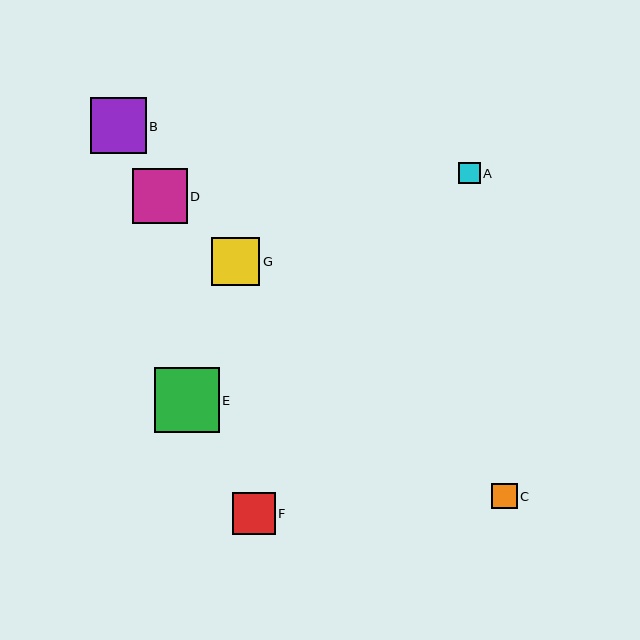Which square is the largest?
Square E is the largest with a size of approximately 64 pixels.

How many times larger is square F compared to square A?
Square F is approximately 2.0 times the size of square A.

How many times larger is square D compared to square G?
Square D is approximately 1.1 times the size of square G.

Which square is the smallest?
Square A is the smallest with a size of approximately 22 pixels.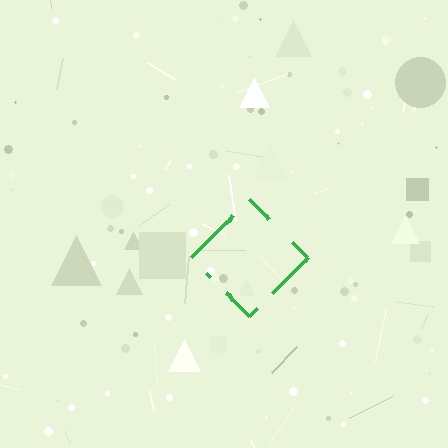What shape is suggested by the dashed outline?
The dashed outline suggests a diamond.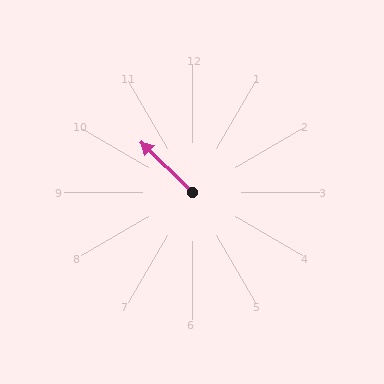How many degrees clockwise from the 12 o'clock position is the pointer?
Approximately 315 degrees.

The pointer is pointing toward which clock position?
Roughly 10 o'clock.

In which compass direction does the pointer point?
Northwest.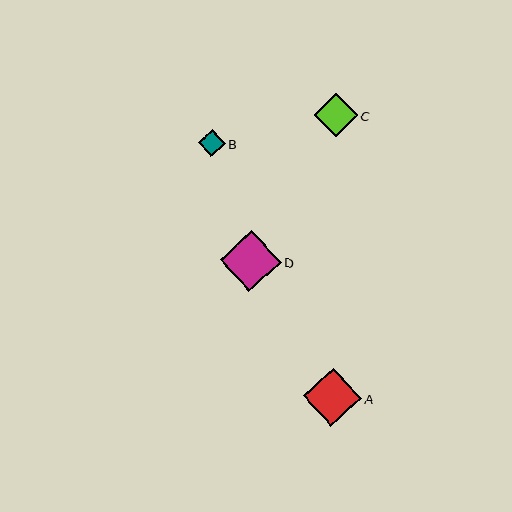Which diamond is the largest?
Diamond D is the largest with a size of approximately 61 pixels.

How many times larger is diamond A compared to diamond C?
Diamond A is approximately 1.3 times the size of diamond C.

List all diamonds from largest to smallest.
From largest to smallest: D, A, C, B.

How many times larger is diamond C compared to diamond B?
Diamond C is approximately 1.6 times the size of diamond B.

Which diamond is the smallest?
Diamond B is the smallest with a size of approximately 27 pixels.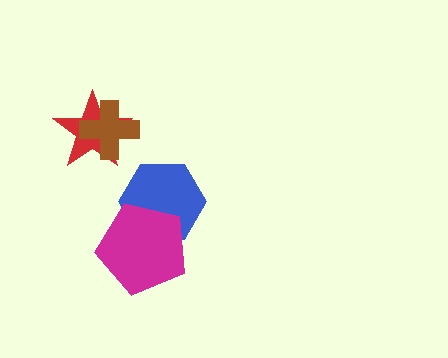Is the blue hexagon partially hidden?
Yes, it is partially covered by another shape.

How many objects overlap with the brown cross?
1 object overlaps with the brown cross.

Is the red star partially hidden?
Yes, it is partially covered by another shape.